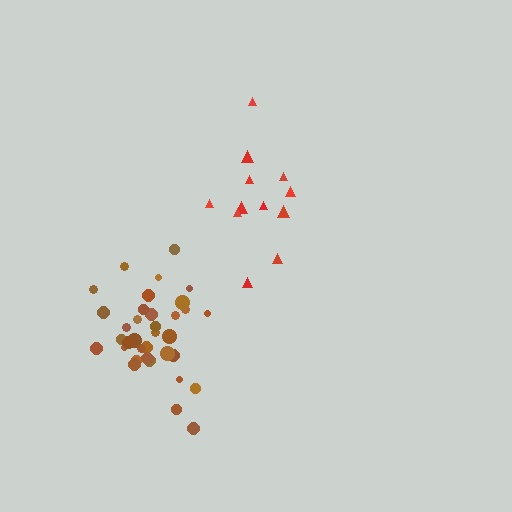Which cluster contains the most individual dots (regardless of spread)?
Brown (35).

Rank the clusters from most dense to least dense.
brown, red.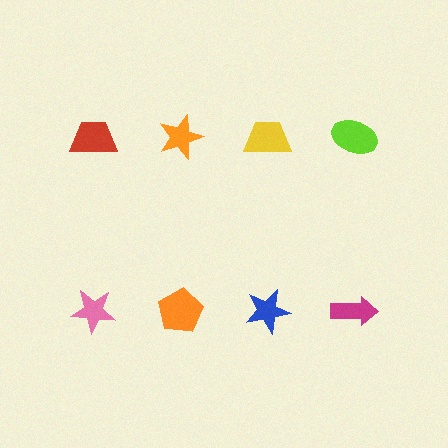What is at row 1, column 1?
A red trapezoid.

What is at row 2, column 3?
A blue star.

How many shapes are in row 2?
4 shapes.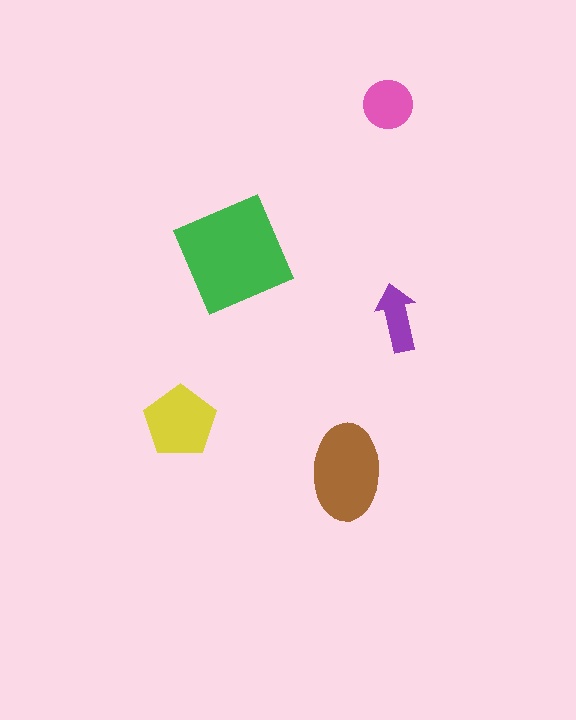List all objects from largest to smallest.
The green diamond, the brown ellipse, the yellow pentagon, the pink circle, the purple arrow.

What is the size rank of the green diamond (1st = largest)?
1st.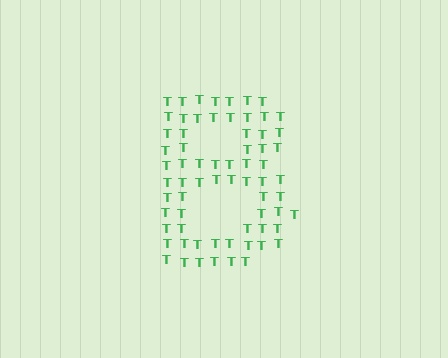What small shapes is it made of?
It is made of small letter T's.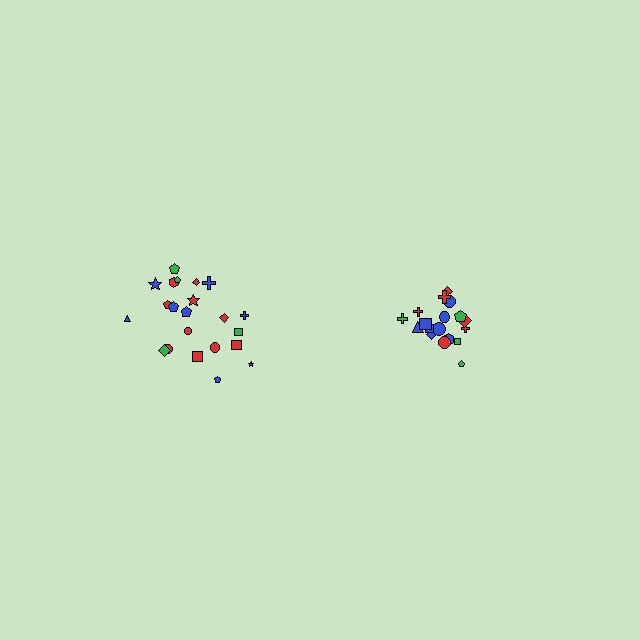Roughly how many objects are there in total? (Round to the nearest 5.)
Roughly 40 objects in total.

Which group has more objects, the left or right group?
The left group.